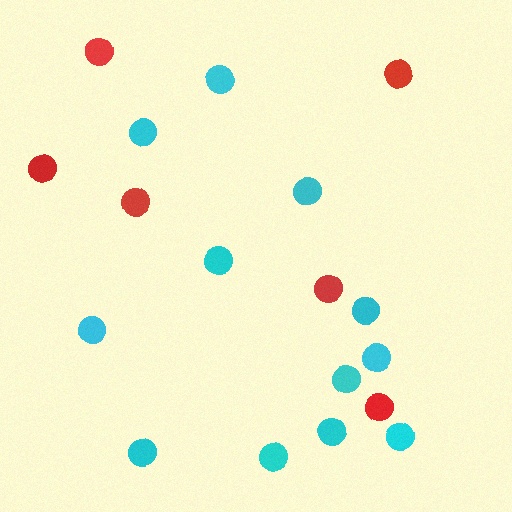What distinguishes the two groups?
There are 2 groups: one group of cyan circles (12) and one group of red circles (6).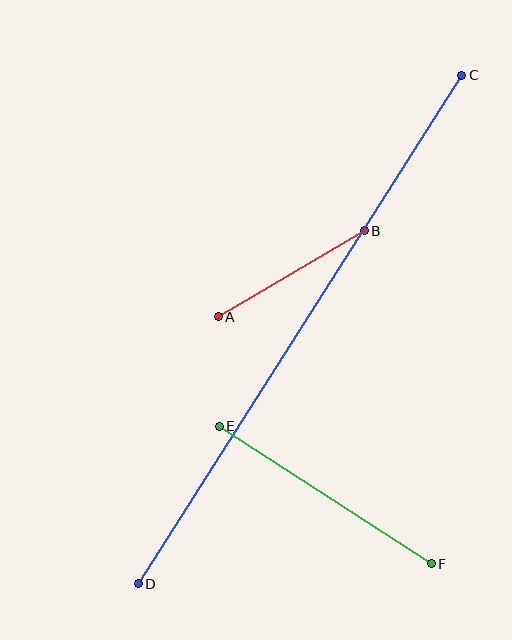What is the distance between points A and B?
The distance is approximately 170 pixels.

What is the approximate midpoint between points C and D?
The midpoint is at approximately (300, 330) pixels.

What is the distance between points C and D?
The distance is approximately 603 pixels.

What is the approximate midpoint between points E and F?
The midpoint is at approximately (325, 495) pixels.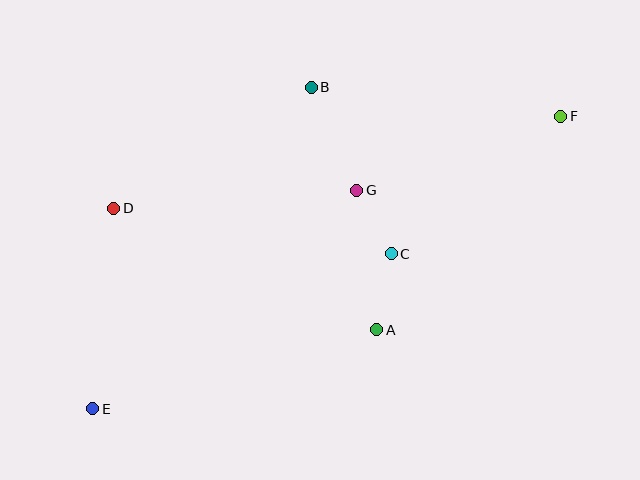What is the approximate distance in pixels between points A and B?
The distance between A and B is approximately 251 pixels.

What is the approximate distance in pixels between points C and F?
The distance between C and F is approximately 218 pixels.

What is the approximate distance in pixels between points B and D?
The distance between B and D is approximately 231 pixels.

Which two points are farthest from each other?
Points E and F are farthest from each other.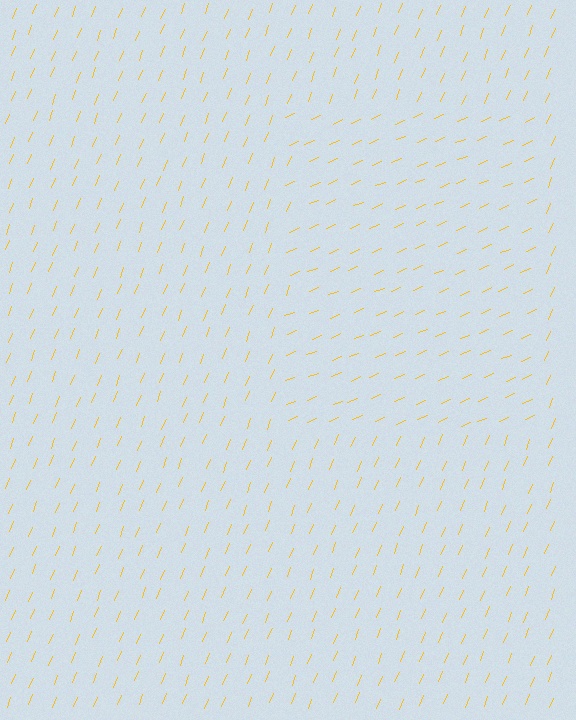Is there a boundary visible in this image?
Yes, there is a texture boundary formed by a change in line orientation.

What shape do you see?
I see a rectangle.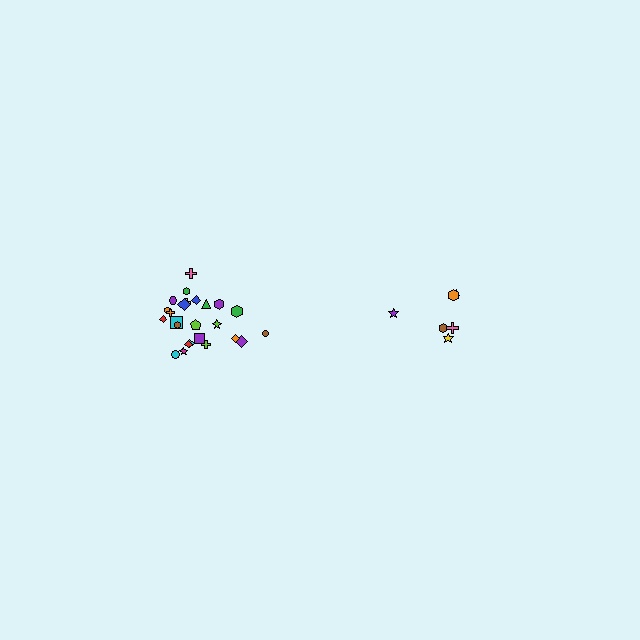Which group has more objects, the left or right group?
The left group.